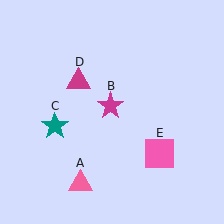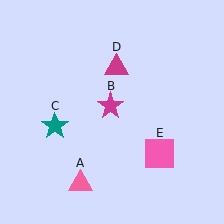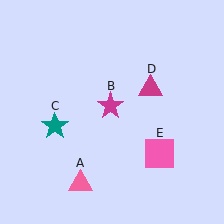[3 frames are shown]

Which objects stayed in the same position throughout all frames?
Pink triangle (object A) and magenta star (object B) and teal star (object C) and pink square (object E) remained stationary.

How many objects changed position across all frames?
1 object changed position: magenta triangle (object D).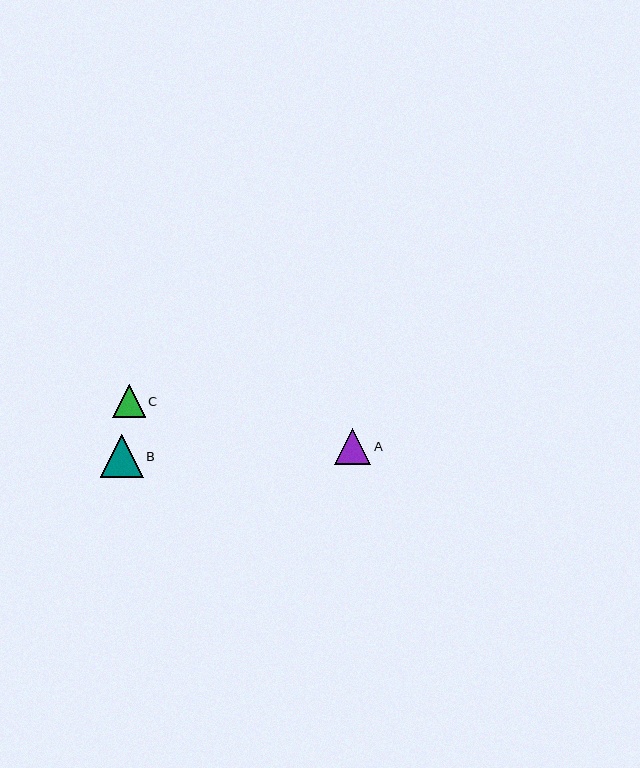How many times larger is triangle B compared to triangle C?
Triangle B is approximately 1.3 times the size of triangle C.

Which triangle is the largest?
Triangle B is the largest with a size of approximately 43 pixels.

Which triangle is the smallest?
Triangle C is the smallest with a size of approximately 33 pixels.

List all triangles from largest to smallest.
From largest to smallest: B, A, C.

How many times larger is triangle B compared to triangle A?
Triangle B is approximately 1.2 times the size of triangle A.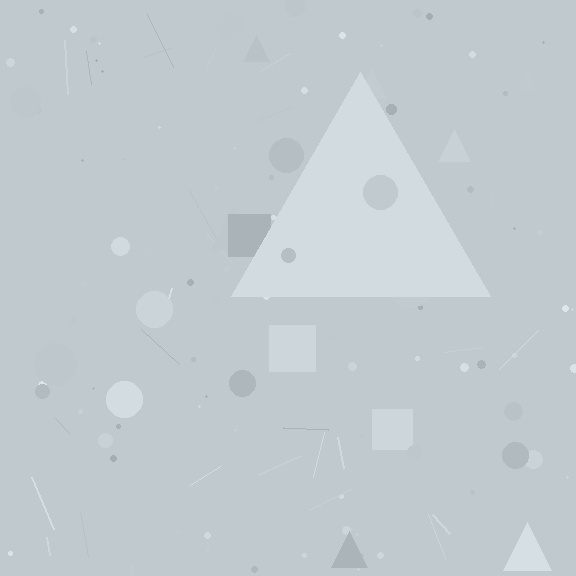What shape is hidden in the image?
A triangle is hidden in the image.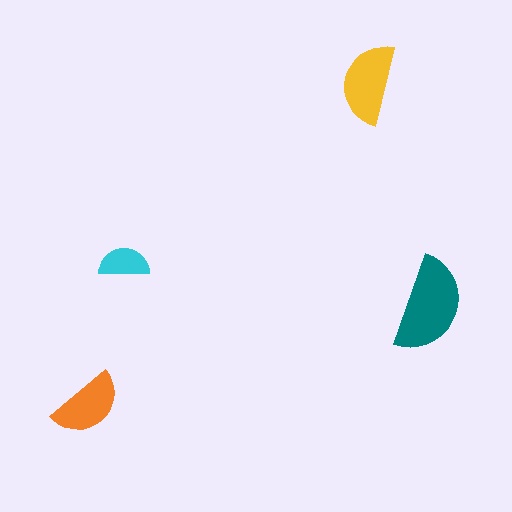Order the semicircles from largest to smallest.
the teal one, the yellow one, the orange one, the cyan one.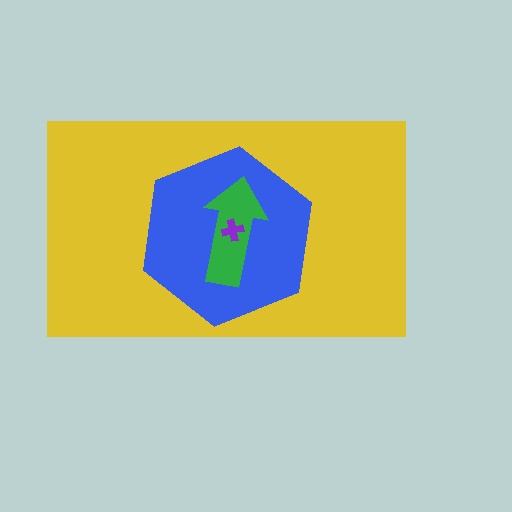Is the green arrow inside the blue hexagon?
Yes.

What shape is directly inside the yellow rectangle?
The blue hexagon.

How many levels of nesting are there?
4.